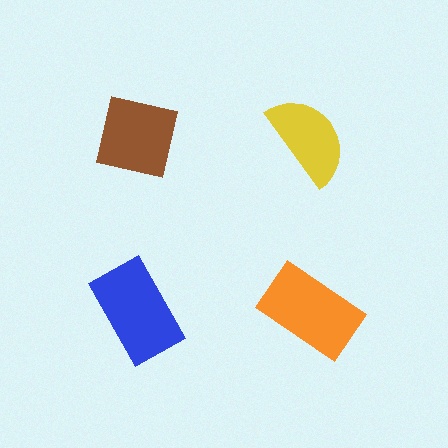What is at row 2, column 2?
An orange rectangle.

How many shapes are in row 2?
2 shapes.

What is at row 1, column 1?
A brown square.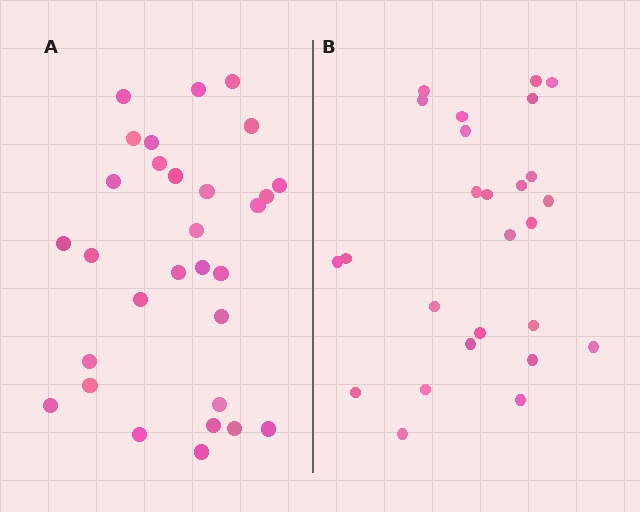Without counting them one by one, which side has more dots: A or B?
Region A (the left region) has more dots.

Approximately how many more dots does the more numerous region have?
Region A has about 4 more dots than region B.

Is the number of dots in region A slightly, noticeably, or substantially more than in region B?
Region A has only slightly more — the two regions are fairly close. The ratio is roughly 1.2 to 1.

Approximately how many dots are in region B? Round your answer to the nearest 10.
About 30 dots. (The exact count is 26, which rounds to 30.)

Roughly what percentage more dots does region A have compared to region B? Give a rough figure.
About 15% more.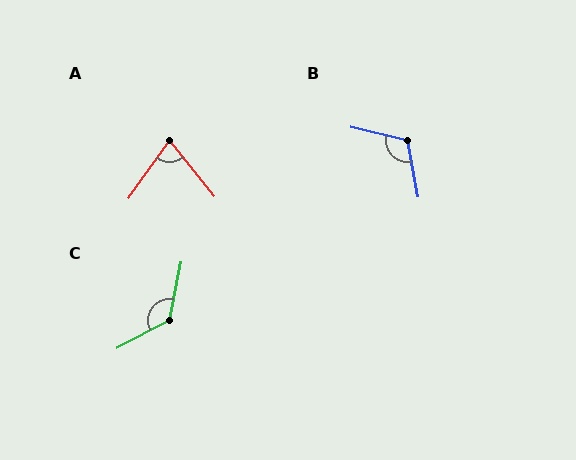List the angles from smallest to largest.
A (74°), B (114°), C (129°).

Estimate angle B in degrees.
Approximately 114 degrees.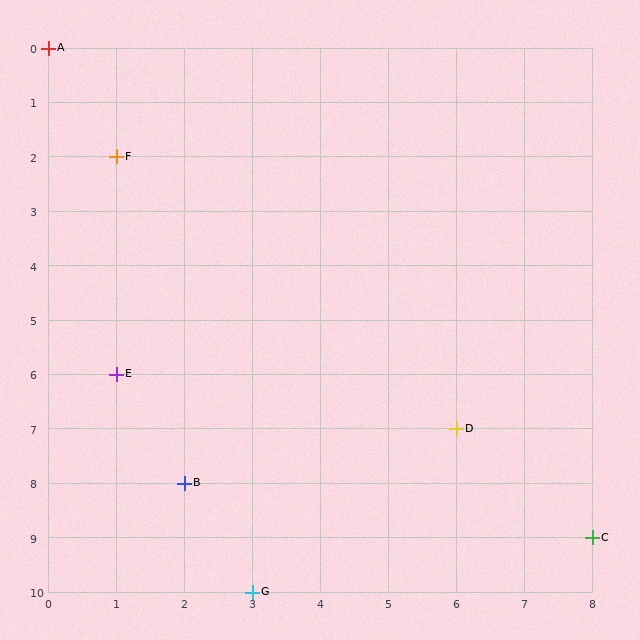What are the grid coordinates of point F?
Point F is at grid coordinates (1, 2).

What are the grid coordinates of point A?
Point A is at grid coordinates (0, 0).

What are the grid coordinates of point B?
Point B is at grid coordinates (2, 8).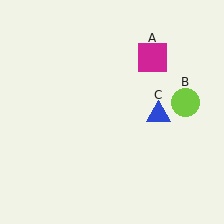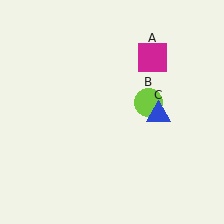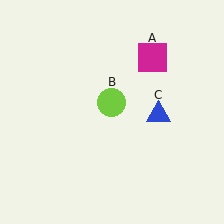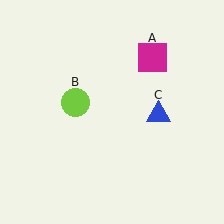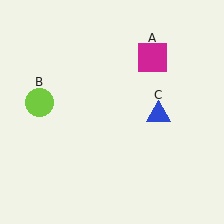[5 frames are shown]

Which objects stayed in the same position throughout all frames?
Magenta square (object A) and blue triangle (object C) remained stationary.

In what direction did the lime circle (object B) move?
The lime circle (object B) moved left.